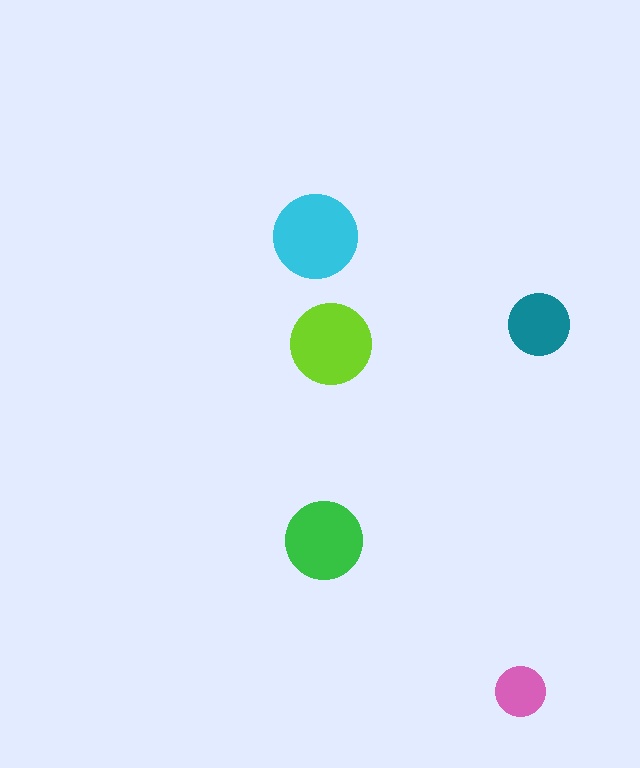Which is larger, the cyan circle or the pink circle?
The cyan one.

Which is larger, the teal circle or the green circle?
The green one.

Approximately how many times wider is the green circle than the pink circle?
About 1.5 times wider.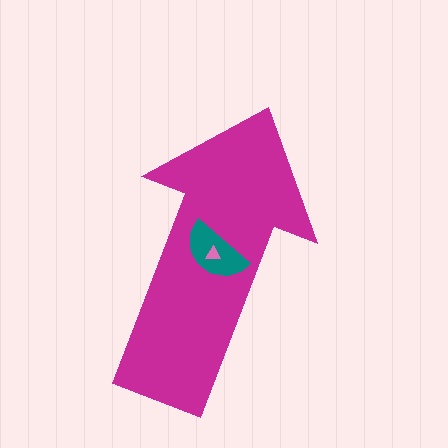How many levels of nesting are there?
3.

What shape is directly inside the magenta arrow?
The teal semicircle.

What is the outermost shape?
The magenta arrow.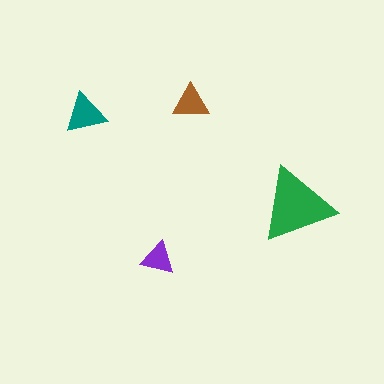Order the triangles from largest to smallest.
the green one, the teal one, the brown one, the purple one.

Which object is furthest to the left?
The teal triangle is leftmost.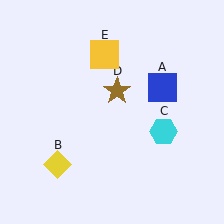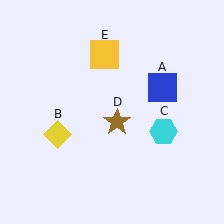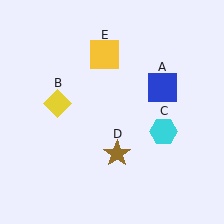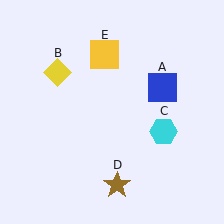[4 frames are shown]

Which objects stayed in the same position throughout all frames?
Blue square (object A) and cyan hexagon (object C) and yellow square (object E) remained stationary.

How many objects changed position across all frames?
2 objects changed position: yellow diamond (object B), brown star (object D).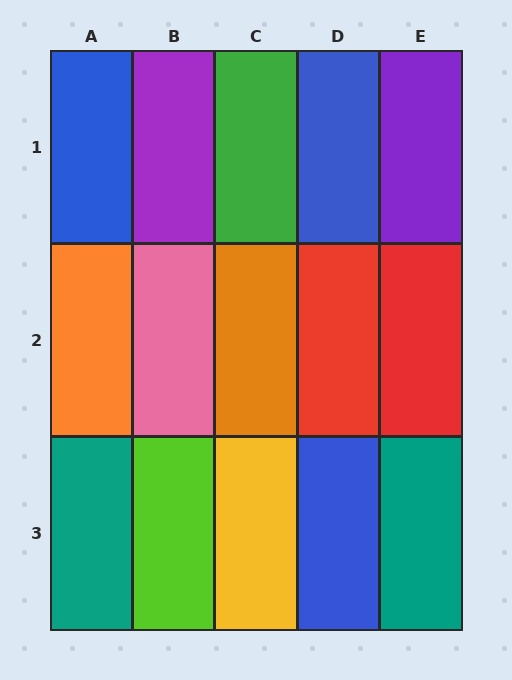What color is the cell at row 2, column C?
Orange.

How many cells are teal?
2 cells are teal.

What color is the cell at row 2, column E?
Red.